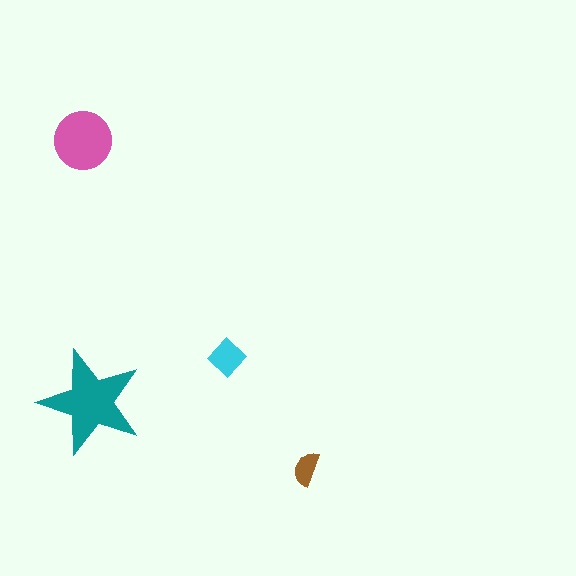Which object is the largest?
The teal star.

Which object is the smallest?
The brown semicircle.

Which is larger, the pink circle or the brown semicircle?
The pink circle.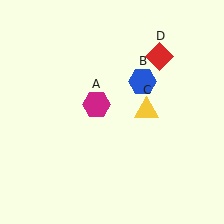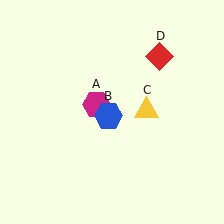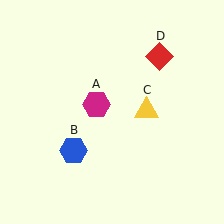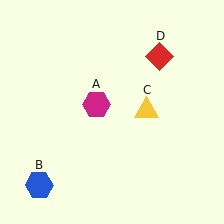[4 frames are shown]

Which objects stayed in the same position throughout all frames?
Magenta hexagon (object A) and yellow triangle (object C) and red diamond (object D) remained stationary.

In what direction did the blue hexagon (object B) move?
The blue hexagon (object B) moved down and to the left.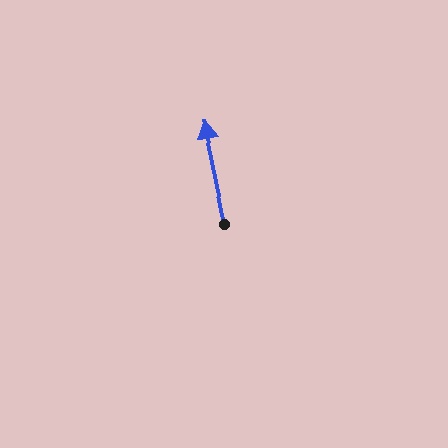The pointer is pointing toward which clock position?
Roughly 12 o'clock.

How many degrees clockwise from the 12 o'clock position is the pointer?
Approximately 348 degrees.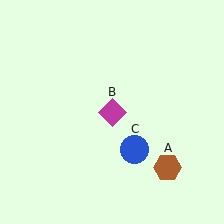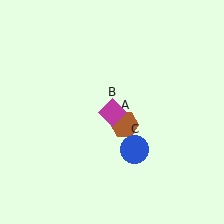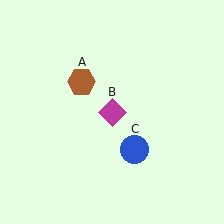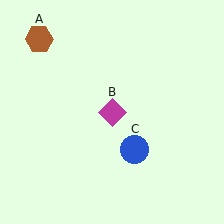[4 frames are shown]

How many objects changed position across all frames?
1 object changed position: brown hexagon (object A).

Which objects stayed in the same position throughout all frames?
Magenta diamond (object B) and blue circle (object C) remained stationary.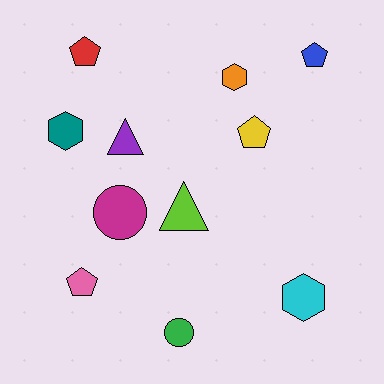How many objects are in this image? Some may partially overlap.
There are 11 objects.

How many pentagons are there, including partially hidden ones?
There are 4 pentagons.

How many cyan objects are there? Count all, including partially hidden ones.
There is 1 cyan object.